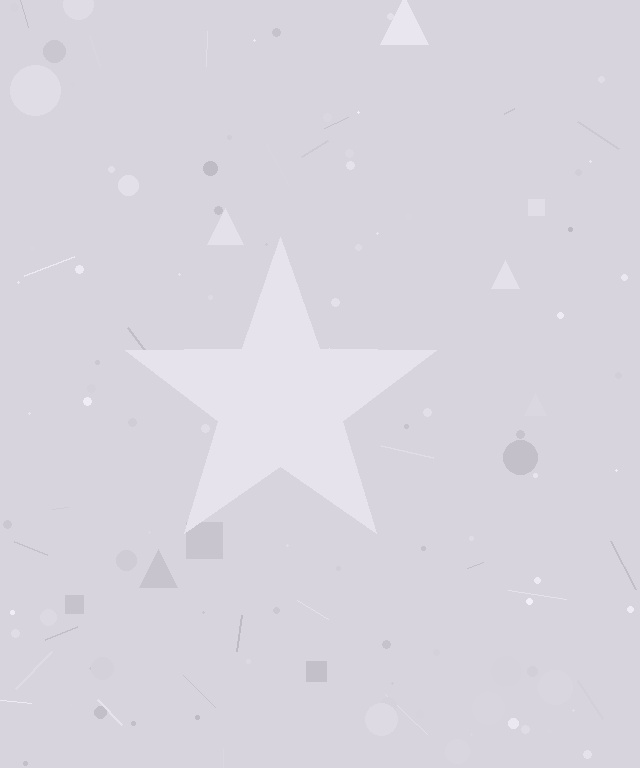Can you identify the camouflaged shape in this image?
The camouflaged shape is a star.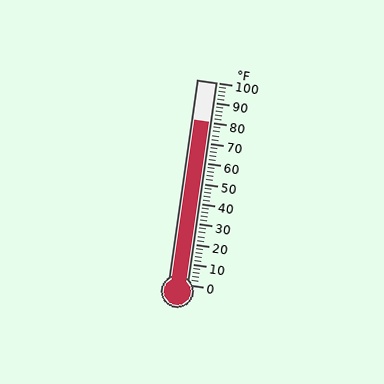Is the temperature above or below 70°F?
The temperature is above 70°F.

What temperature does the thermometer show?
The thermometer shows approximately 80°F.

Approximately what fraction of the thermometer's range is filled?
The thermometer is filled to approximately 80% of its range.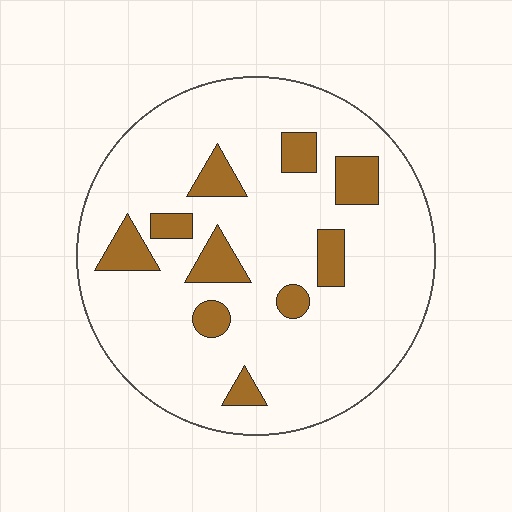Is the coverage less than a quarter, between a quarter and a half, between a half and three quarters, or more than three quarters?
Less than a quarter.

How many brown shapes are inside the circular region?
10.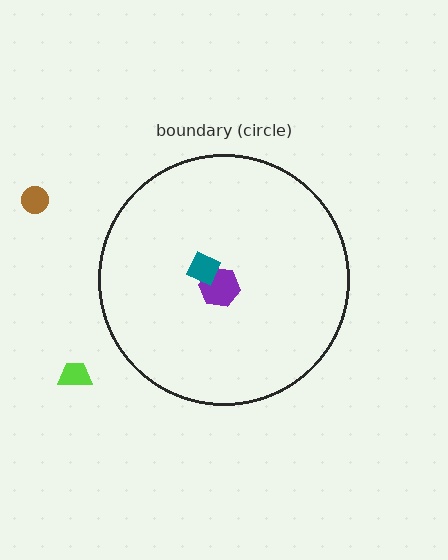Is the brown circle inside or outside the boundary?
Outside.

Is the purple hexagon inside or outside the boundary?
Inside.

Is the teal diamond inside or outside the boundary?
Inside.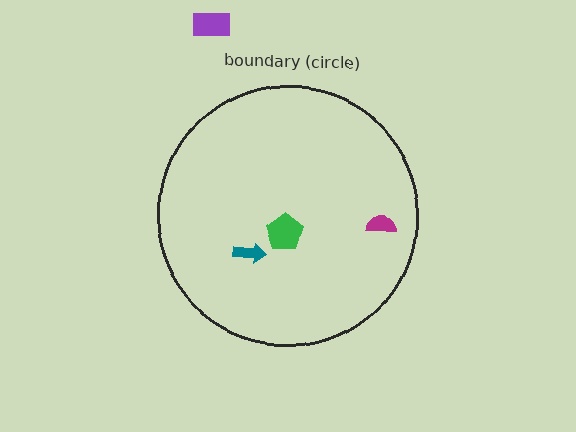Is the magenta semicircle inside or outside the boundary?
Inside.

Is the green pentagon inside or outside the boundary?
Inside.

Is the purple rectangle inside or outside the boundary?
Outside.